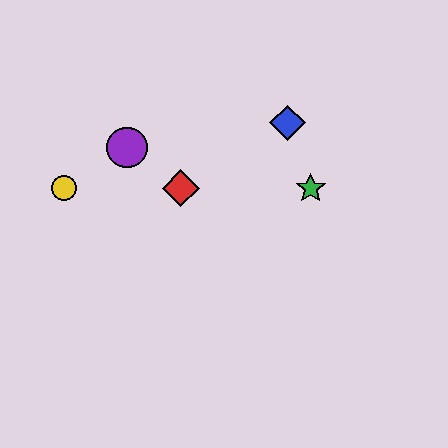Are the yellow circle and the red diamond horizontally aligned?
Yes, both are at y≈188.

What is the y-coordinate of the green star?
The green star is at y≈188.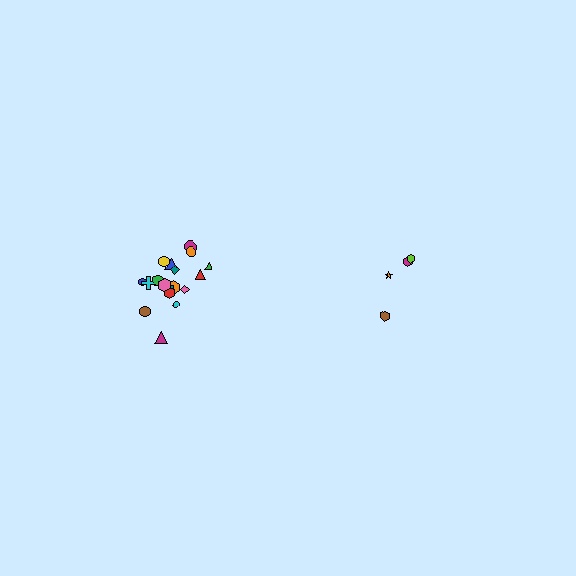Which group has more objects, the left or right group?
The left group.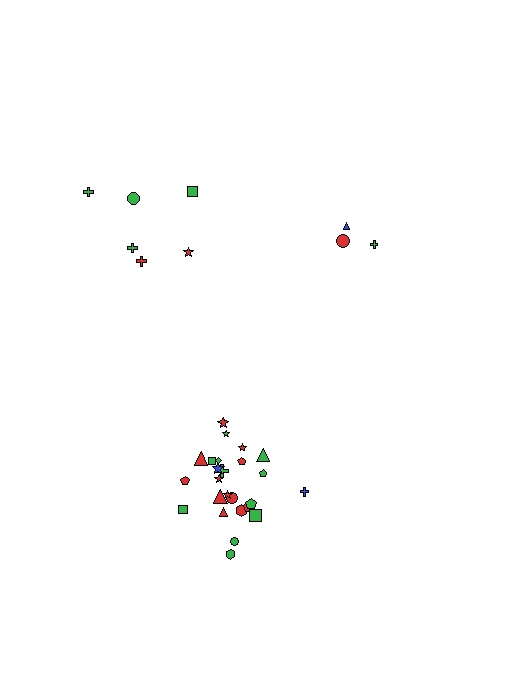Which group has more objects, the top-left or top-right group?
The top-left group.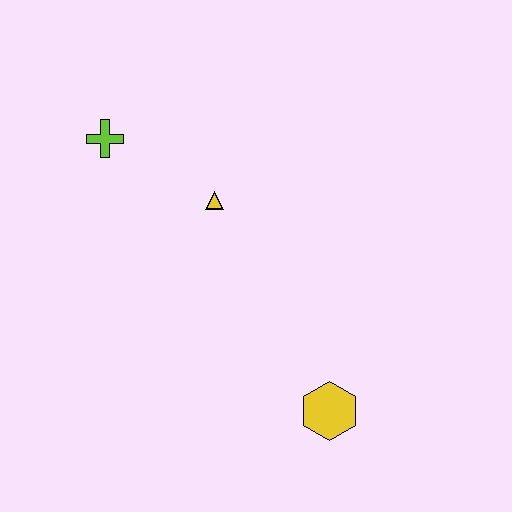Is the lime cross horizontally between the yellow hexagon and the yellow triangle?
No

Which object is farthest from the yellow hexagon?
The lime cross is farthest from the yellow hexagon.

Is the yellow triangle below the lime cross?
Yes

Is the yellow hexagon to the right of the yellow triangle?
Yes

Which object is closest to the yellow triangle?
The lime cross is closest to the yellow triangle.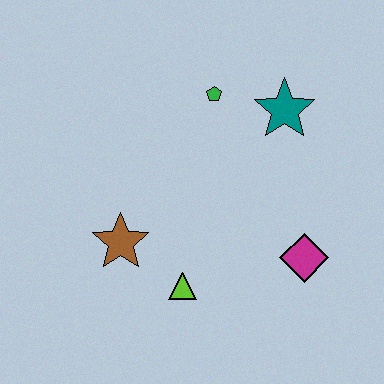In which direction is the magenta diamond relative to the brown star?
The magenta diamond is to the right of the brown star.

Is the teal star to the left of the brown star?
No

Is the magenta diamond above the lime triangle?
Yes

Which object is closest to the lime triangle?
The brown star is closest to the lime triangle.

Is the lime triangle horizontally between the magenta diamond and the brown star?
Yes